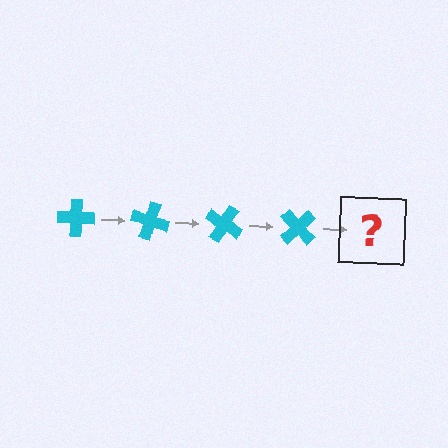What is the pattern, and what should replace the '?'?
The pattern is that the cross rotates 15 degrees each step. The '?' should be a cyan cross rotated 60 degrees.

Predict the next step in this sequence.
The next step is a cyan cross rotated 60 degrees.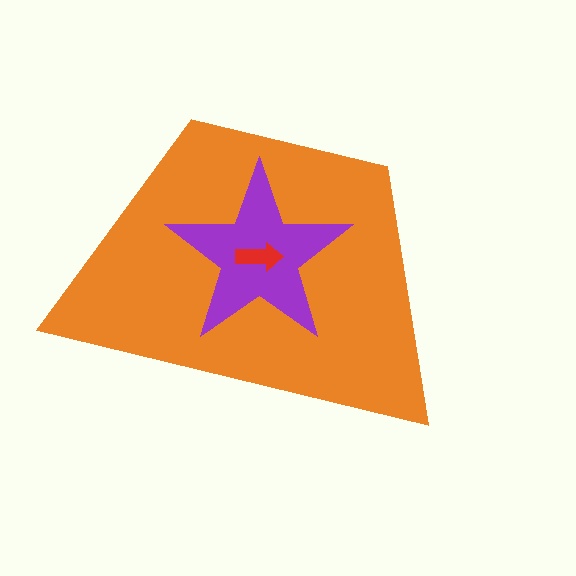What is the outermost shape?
The orange trapezoid.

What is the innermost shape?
The red arrow.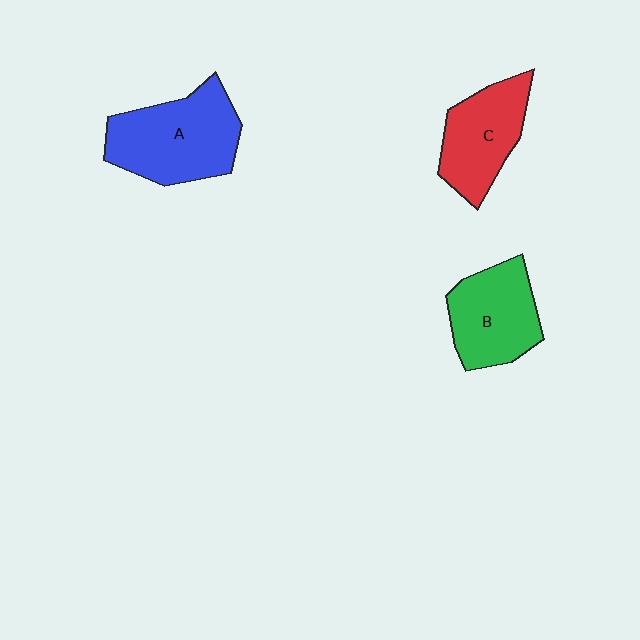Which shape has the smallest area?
Shape C (red).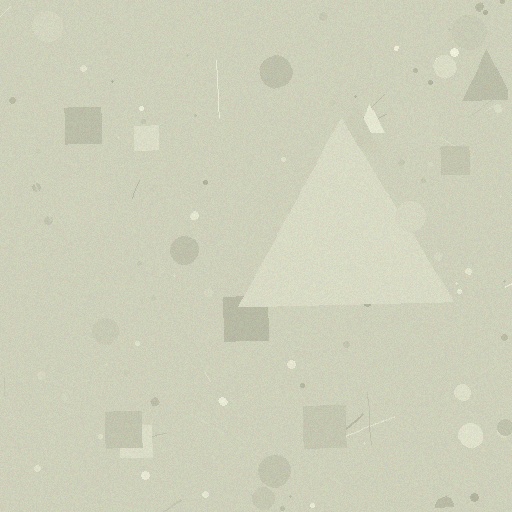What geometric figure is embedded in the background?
A triangle is embedded in the background.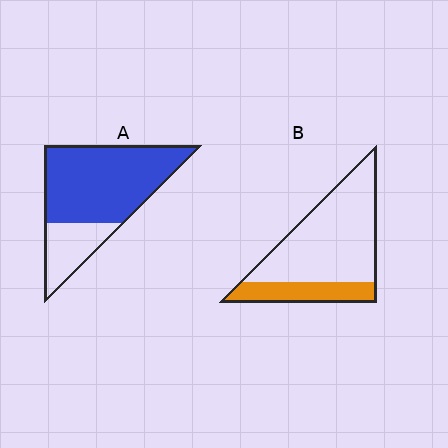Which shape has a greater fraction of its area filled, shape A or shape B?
Shape A.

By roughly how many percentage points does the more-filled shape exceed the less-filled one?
By roughly 50 percentage points (A over B).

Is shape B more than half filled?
No.